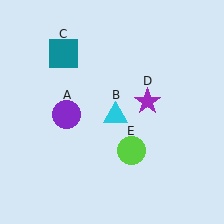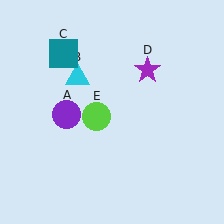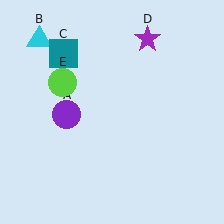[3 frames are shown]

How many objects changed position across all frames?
3 objects changed position: cyan triangle (object B), purple star (object D), lime circle (object E).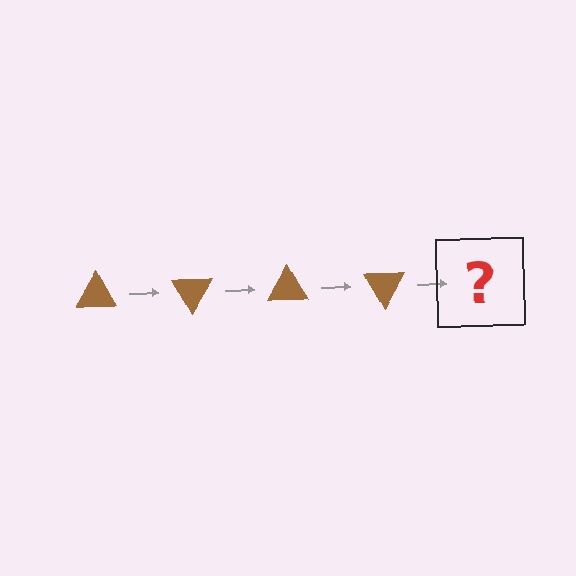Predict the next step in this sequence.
The next step is a brown triangle rotated 240 degrees.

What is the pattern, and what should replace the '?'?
The pattern is that the triangle rotates 60 degrees each step. The '?' should be a brown triangle rotated 240 degrees.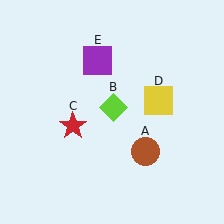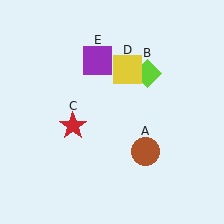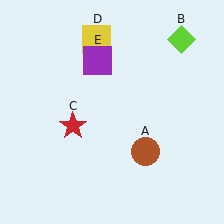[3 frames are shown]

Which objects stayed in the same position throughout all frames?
Brown circle (object A) and red star (object C) and purple square (object E) remained stationary.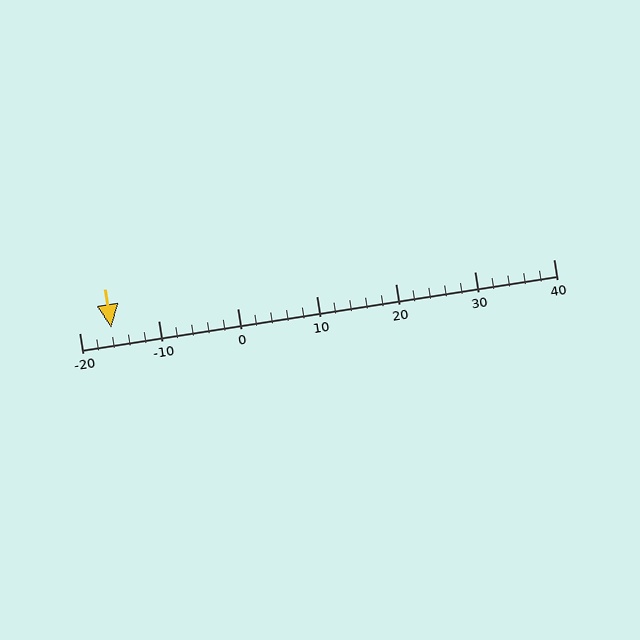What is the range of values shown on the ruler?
The ruler shows values from -20 to 40.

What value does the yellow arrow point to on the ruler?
The yellow arrow points to approximately -16.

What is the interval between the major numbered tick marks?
The major tick marks are spaced 10 units apart.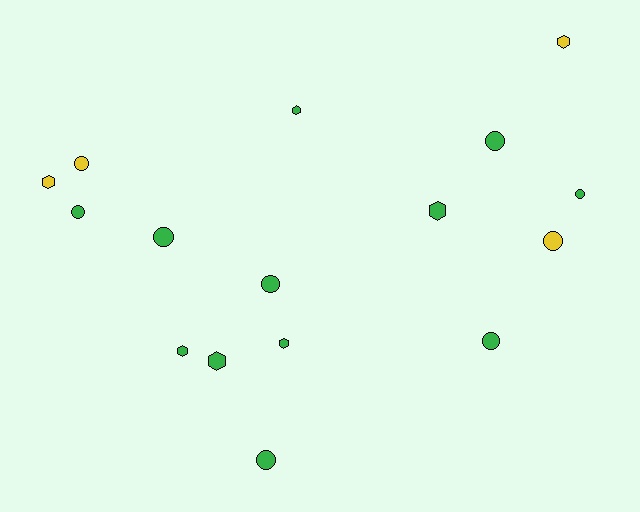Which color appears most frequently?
Green, with 12 objects.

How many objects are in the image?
There are 16 objects.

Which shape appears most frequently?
Circle, with 9 objects.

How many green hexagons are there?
There are 5 green hexagons.